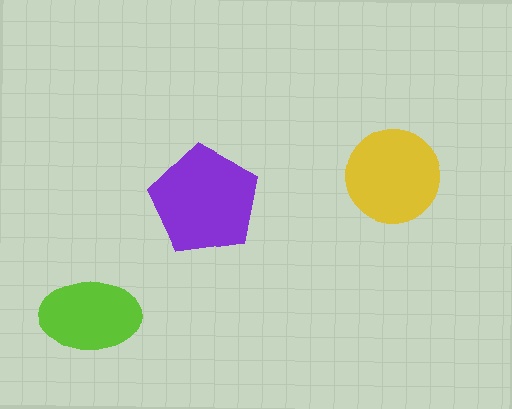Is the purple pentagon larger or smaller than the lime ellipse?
Larger.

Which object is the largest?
The purple pentagon.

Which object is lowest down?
The lime ellipse is bottommost.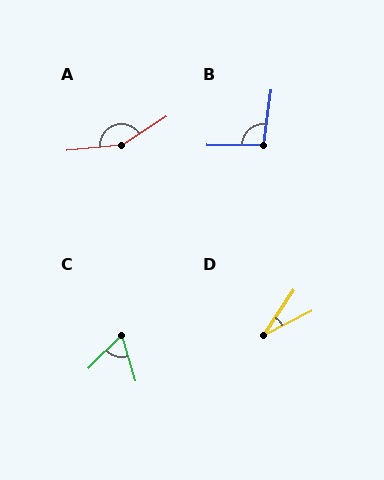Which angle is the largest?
A, at approximately 153 degrees.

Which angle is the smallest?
D, at approximately 29 degrees.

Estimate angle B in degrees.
Approximately 96 degrees.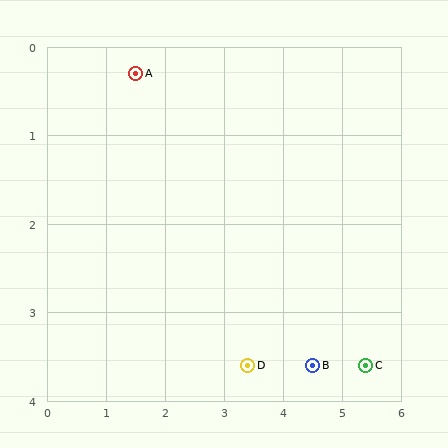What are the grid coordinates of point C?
Point C is at approximately (5.4, 3.6).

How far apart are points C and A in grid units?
Points C and A are about 5.1 grid units apart.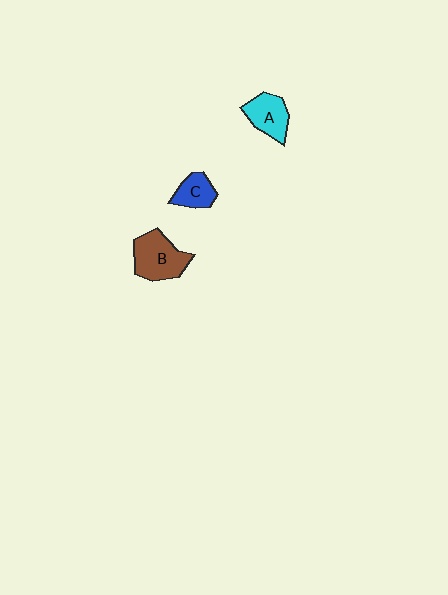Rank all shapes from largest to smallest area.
From largest to smallest: B (brown), A (cyan), C (blue).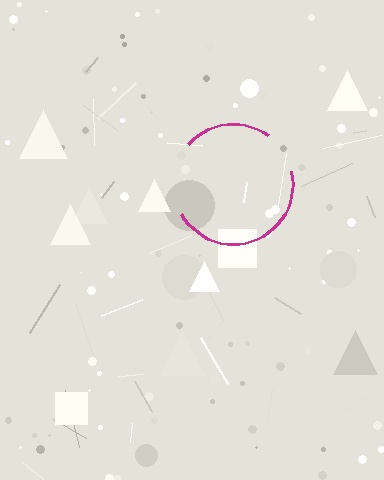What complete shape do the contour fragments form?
The contour fragments form a circle.